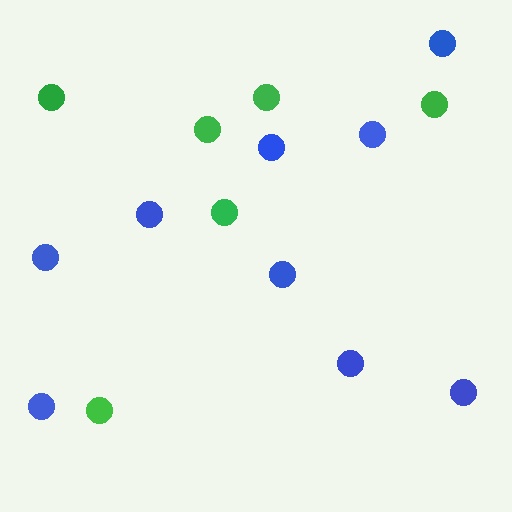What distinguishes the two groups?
There are 2 groups: one group of green circles (6) and one group of blue circles (9).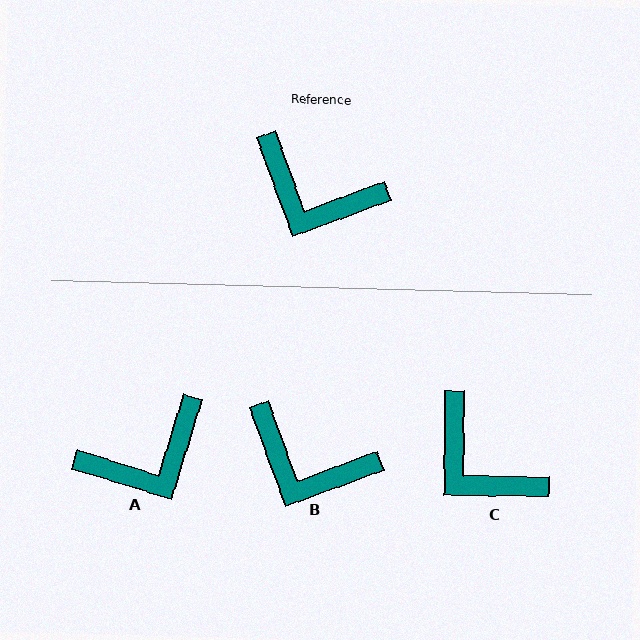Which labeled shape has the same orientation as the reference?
B.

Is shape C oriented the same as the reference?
No, it is off by about 21 degrees.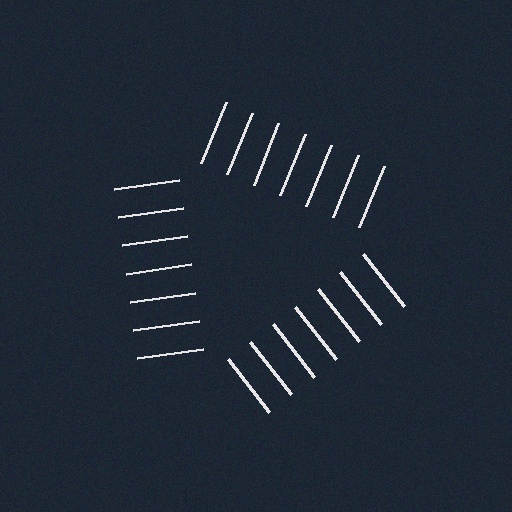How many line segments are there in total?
21 — 7 along each of the 3 edges.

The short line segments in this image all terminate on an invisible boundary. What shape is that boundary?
An illusory triangle — the line segments terminate on its edges but no continuous stroke is drawn.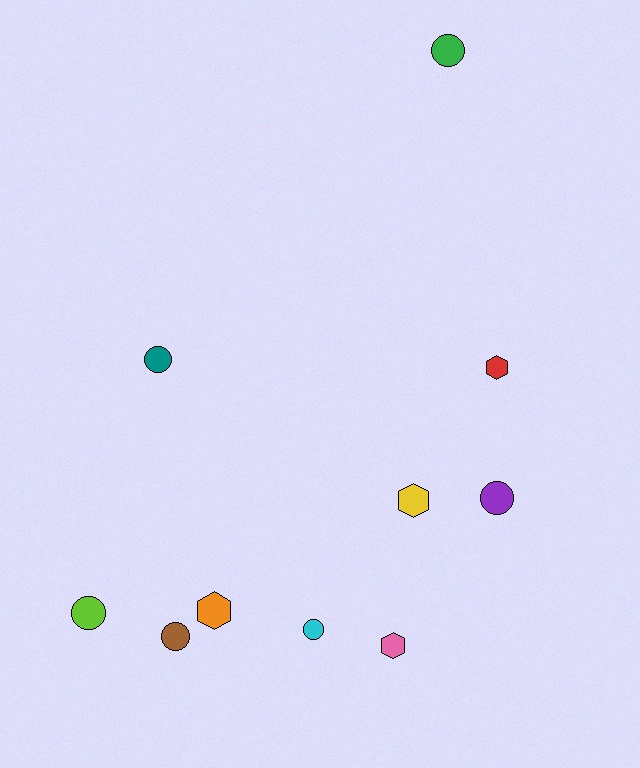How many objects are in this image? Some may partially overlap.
There are 10 objects.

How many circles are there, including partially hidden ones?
There are 6 circles.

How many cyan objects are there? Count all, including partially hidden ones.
There is 1 cyan object.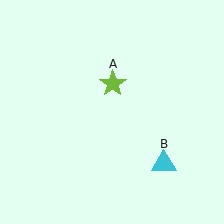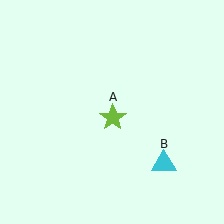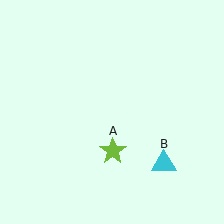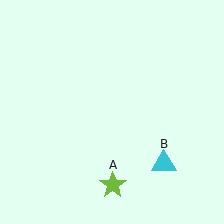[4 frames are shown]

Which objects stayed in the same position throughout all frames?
Cyan triangle (object B) remained stationary.